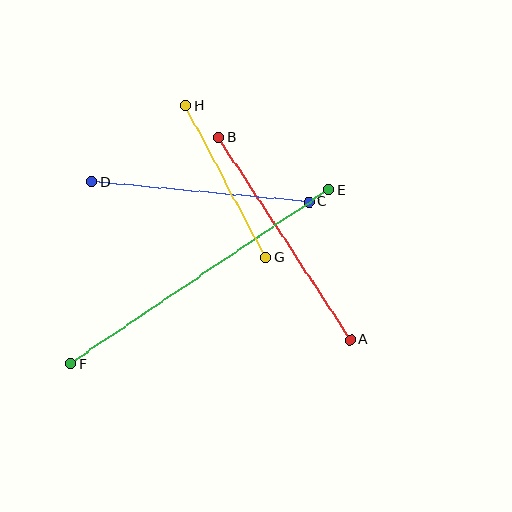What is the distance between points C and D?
The distance is approximately 218 pixels.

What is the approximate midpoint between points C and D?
The midpoint is at approximately (200, 192) pixels.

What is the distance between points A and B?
The distance is approximately 242 pixels.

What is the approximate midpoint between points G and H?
The midpoint is at approximately (226, 182) pixels.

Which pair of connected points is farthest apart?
Points E and F are farthest apart.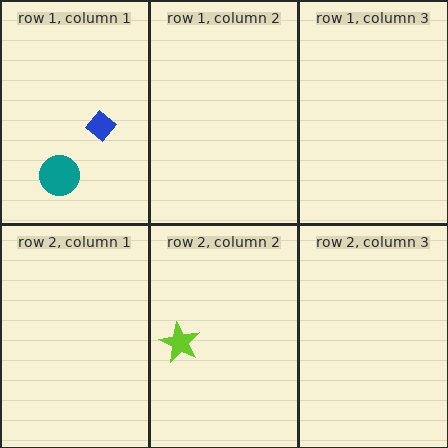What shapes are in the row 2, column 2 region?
The lime star.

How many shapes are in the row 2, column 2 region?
1.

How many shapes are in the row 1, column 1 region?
2.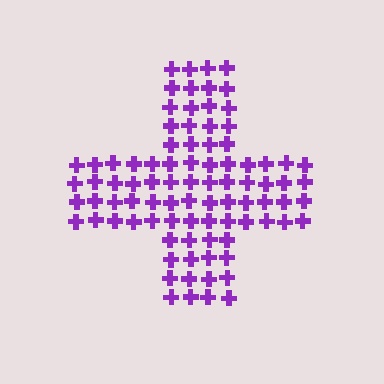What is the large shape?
The large shape is a cross.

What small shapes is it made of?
It is made of small crosses.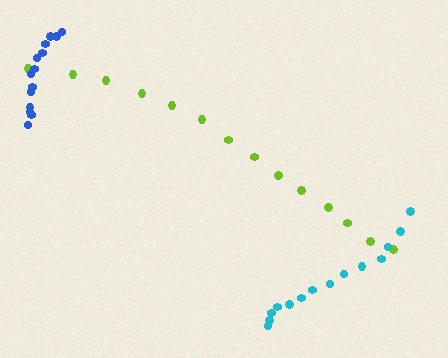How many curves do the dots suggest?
There are 3 distinct paths.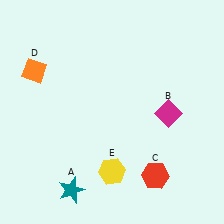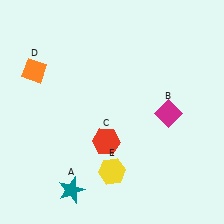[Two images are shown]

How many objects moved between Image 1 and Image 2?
1 object moved between the two images.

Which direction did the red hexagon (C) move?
The red hexagon (C) moved left.